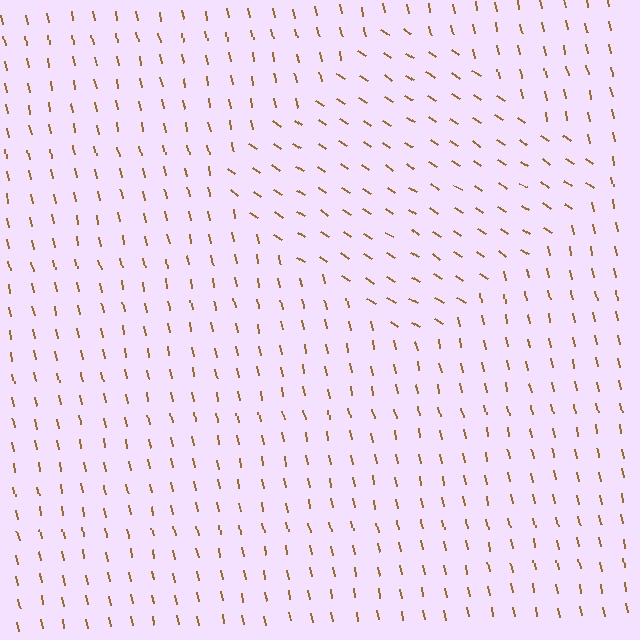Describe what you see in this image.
The image is filled with small brown line segments. A diamond region in the image has lines oriented differently from the surrounding lines, creating a visible texture boundary.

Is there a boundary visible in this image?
Yes, there is a texture boundary formed by a change in line orientation.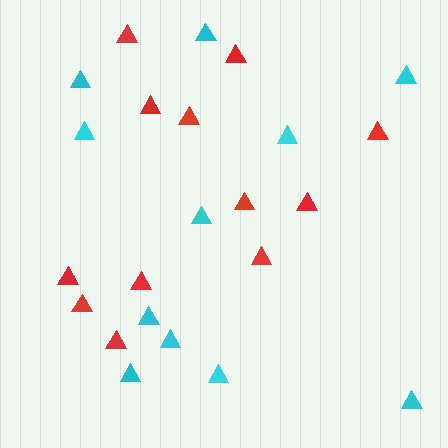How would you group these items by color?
There are 2 groups: one group of red triangles (12) and one group of cyan triangles (11).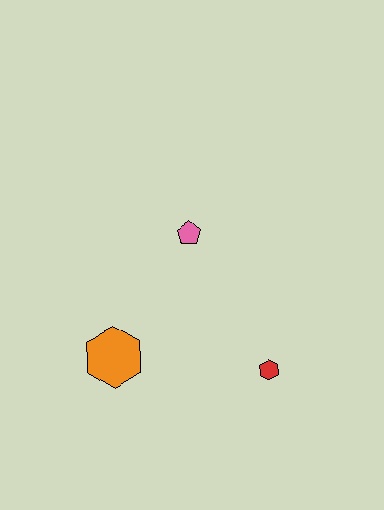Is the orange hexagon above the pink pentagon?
No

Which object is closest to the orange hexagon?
The pink pentagon is closest to the orange hexagon.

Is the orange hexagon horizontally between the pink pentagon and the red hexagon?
No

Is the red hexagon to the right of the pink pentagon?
Yes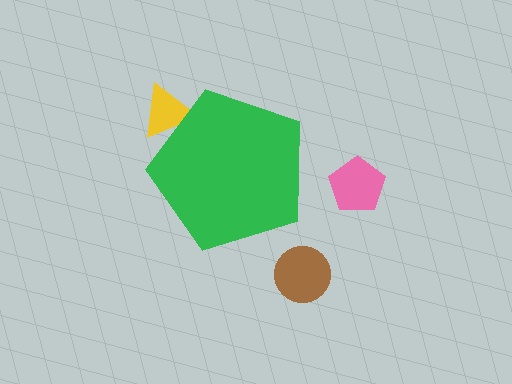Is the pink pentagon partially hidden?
No, the pink pentagon is fully visible.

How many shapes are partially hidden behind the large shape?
1 shape is partially hidden.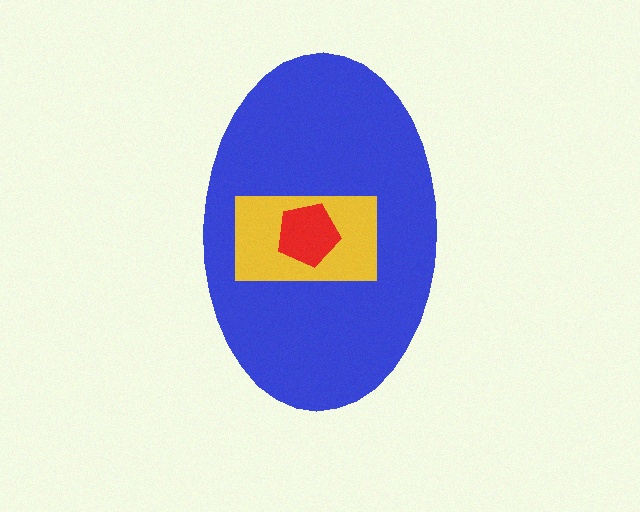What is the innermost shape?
The red pentagon.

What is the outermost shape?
The blue ellipse.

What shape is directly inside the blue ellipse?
The yellow rectangle.